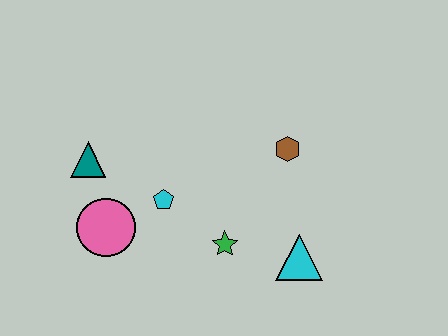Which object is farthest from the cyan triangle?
The teal triangle is farthest from the cyan triangle.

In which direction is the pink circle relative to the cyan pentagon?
The pink circle is to the left of the cyan pentagon.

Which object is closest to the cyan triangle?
The green star is closest to the cyan triangle.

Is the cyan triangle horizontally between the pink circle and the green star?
No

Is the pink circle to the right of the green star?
No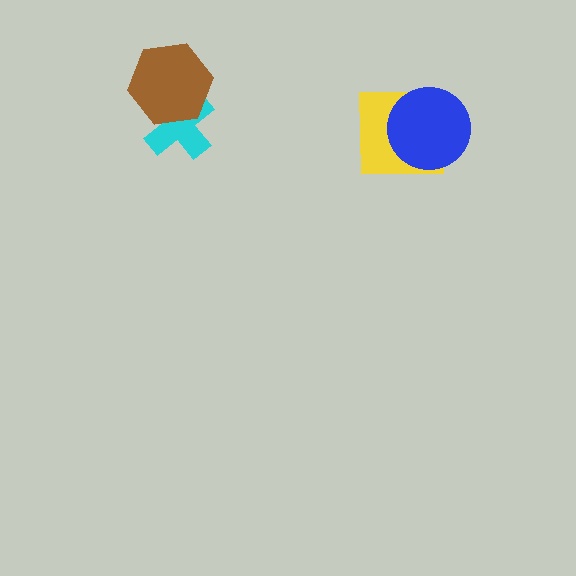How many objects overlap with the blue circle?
1 object overlaps with the blue circle.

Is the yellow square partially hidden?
Yes, it is partially covered by another shape.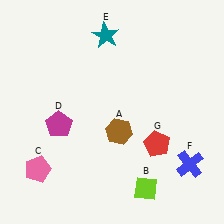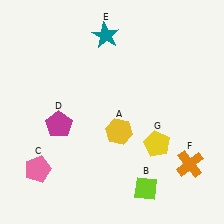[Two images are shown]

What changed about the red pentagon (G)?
In Image 1, G is red. In Image 2, it changed to yellow.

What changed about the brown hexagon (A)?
In Image 1, A is brown. In Image 2, it changed to yellow.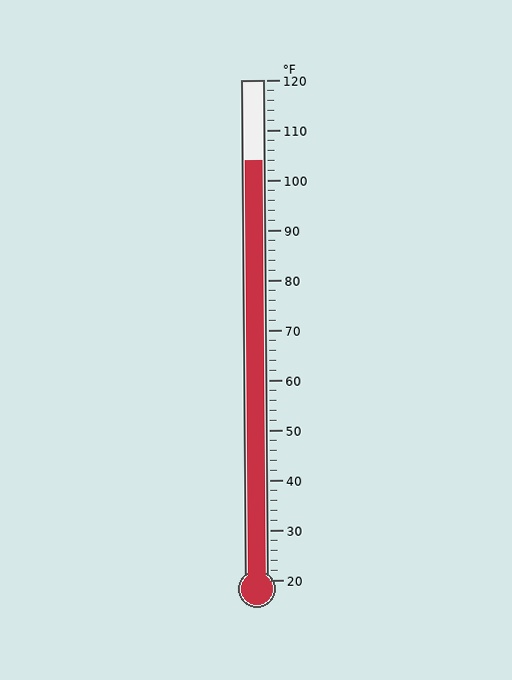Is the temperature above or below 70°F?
The temperature is above 70°F.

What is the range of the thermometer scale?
The thermometer scale ranges from 20°F to 120°F.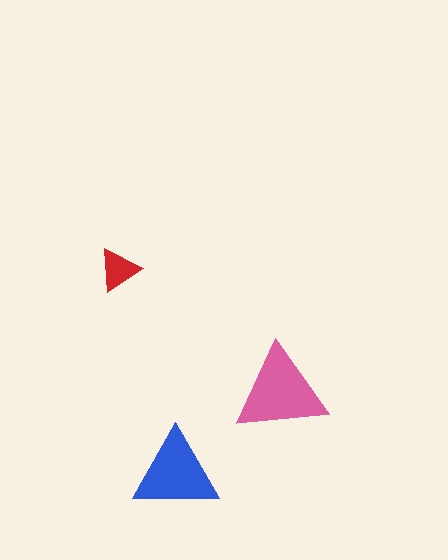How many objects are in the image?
There are 3 objects in the image.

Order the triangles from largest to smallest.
the pink one, the blue one, the red one.